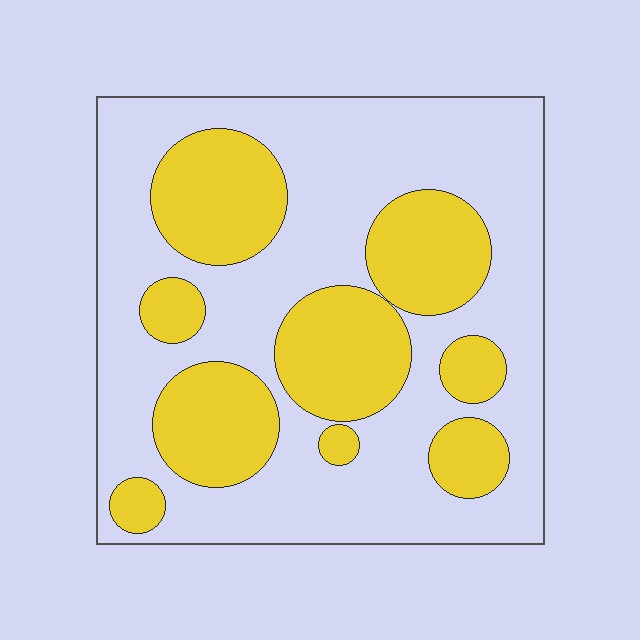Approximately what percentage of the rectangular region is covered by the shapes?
Approximately 35%.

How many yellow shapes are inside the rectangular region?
9.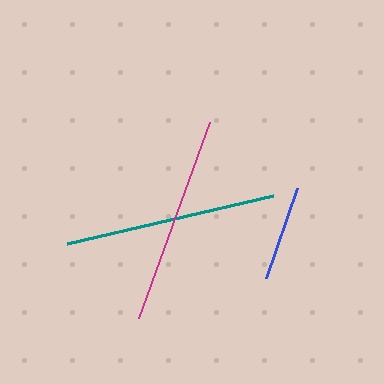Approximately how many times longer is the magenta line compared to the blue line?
The magenta line is approximately 2.2 times the length of the blue line.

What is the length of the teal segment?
The teal segment is approximately 212 pixels long.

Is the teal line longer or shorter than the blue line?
The teal line is longer than the blue line.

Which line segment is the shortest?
The blue line is the shortest at approximately 96 pixels.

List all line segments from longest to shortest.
From longest to shortest: teal, magenta, blue.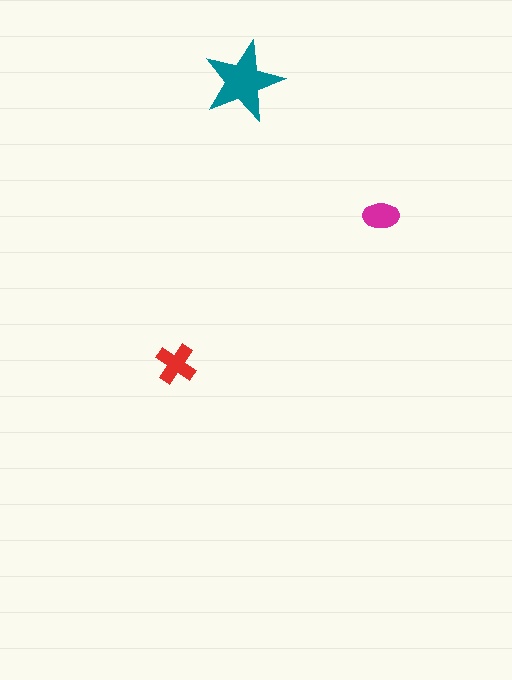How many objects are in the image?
There are 3 objects in the image.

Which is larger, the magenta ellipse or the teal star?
The teal star.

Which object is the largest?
The teal star.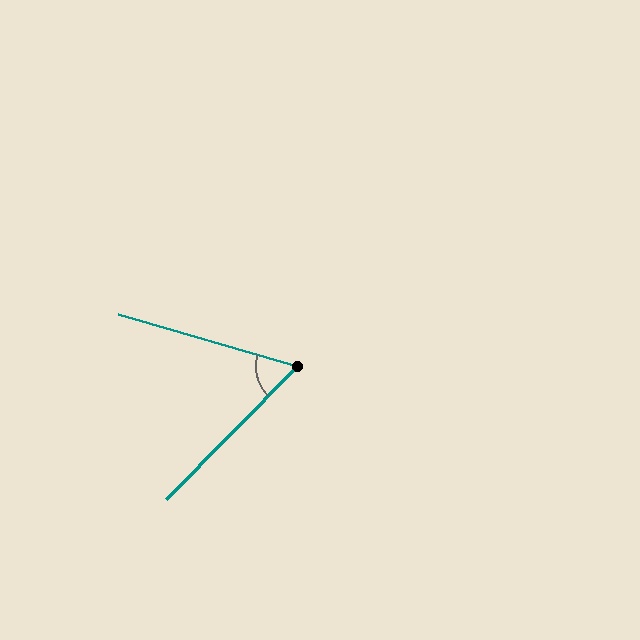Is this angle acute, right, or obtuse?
It is acute.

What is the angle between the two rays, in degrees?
Approximately 62 degrees.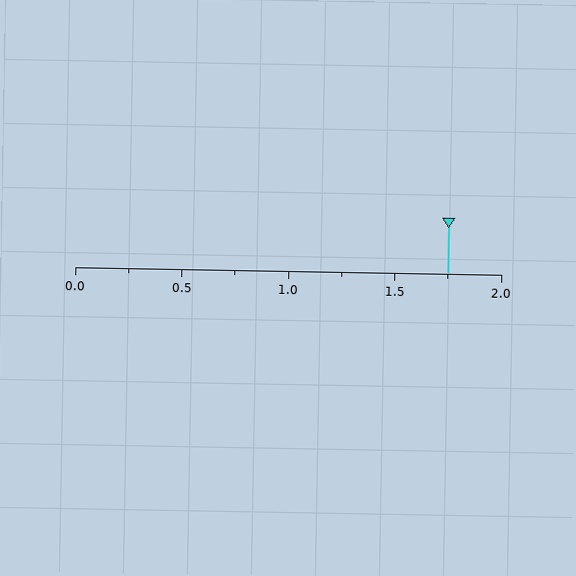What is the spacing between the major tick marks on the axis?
The major ticks are spaced 0.5 apart.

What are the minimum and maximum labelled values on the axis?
The axis runs from 0.0 to 2.0.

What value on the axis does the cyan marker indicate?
The marker indicates approximately 1.75.